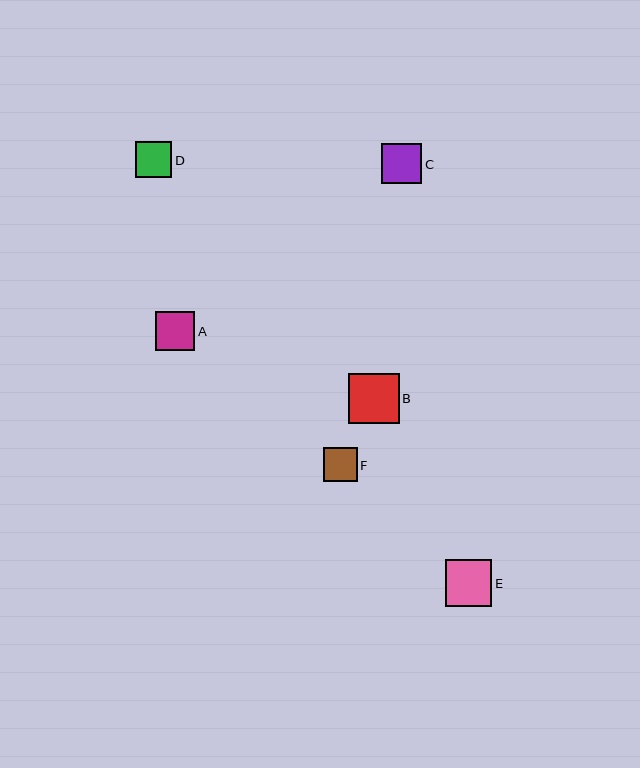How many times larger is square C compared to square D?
Square C is approximately 1.1 times the size of square D.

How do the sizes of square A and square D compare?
Square A and square D are approximately the same size.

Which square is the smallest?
Square F is the smallest with a size of approximately 34 pixels.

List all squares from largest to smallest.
From largest to smallest: B, E, C, A, D, F.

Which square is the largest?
Square B is the largest with a size of approximately 51 pixels.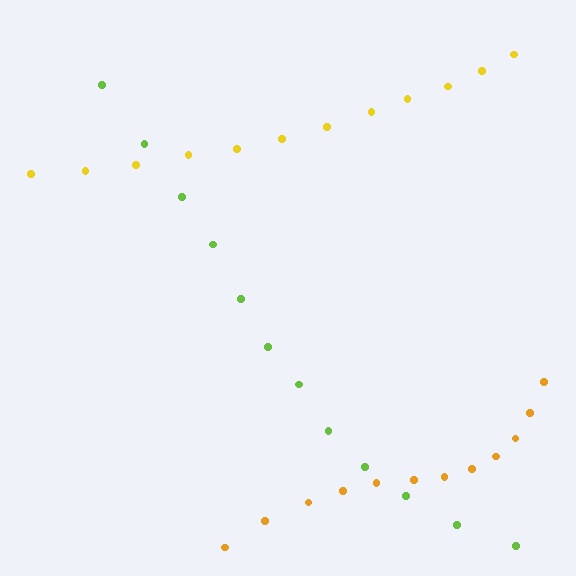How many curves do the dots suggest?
There are 3 distinct paths.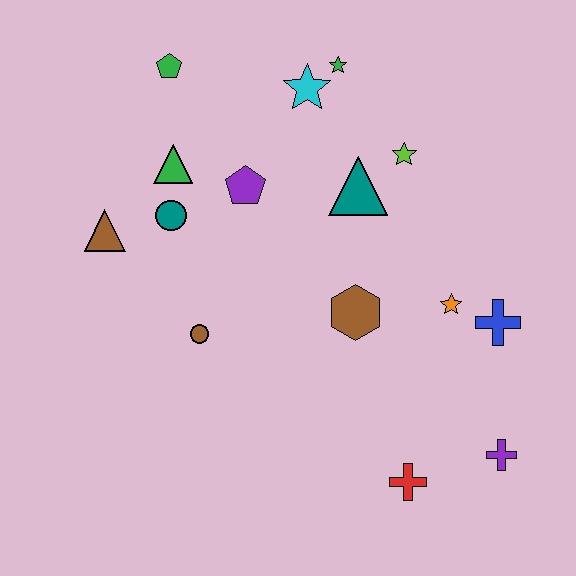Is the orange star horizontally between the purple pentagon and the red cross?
No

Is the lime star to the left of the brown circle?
No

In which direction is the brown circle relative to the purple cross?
The brown circle is to the left of the purple cross.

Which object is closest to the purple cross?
The red cross is closest to the purple cross.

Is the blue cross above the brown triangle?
No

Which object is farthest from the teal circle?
The purple cross is farthest from the teal circle.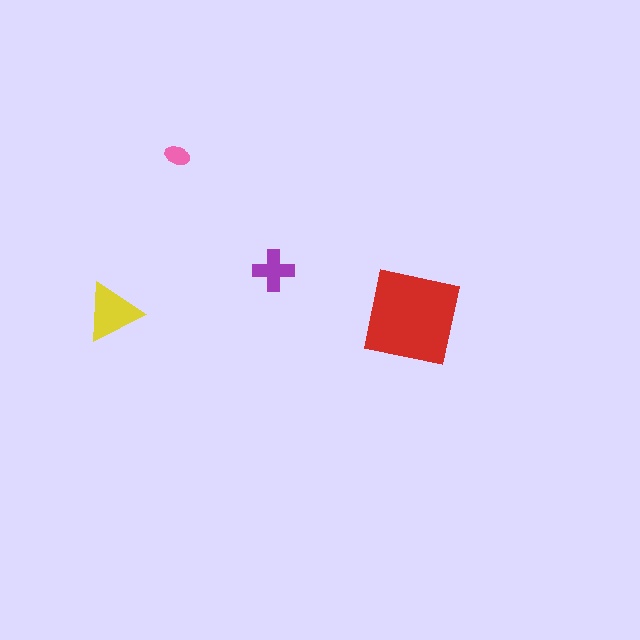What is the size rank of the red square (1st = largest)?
1st.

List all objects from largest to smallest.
The red square, the yellow triangle, the purple cross, the pink ellipse.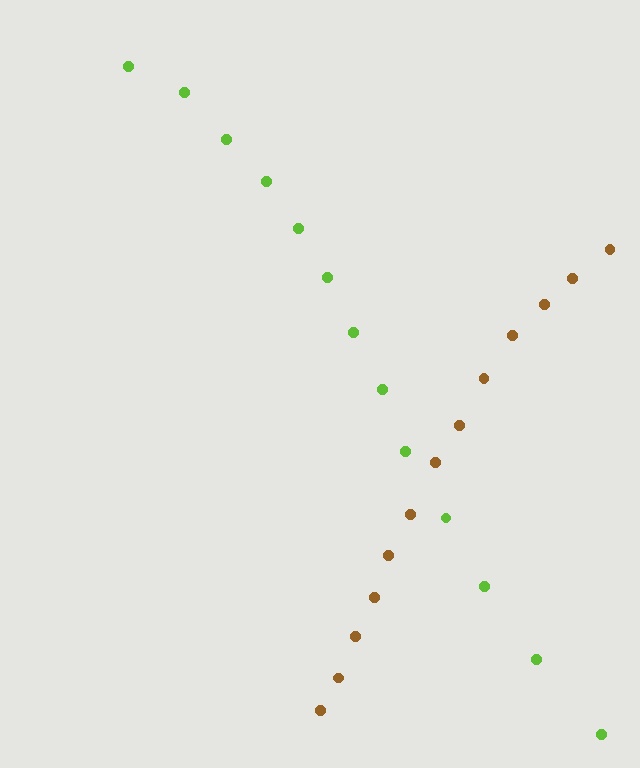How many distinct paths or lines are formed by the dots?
There are 2 distinct paths.